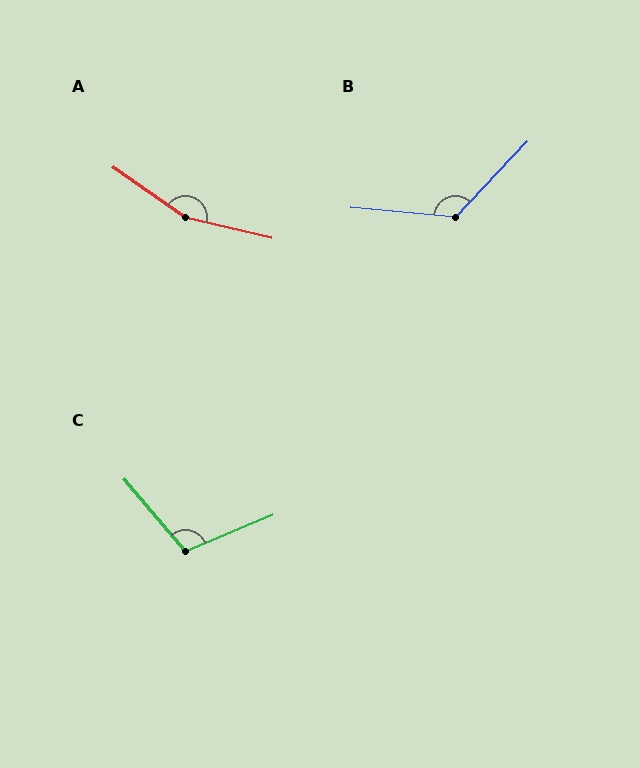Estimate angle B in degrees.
Approximately 128 degrees.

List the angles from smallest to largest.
C (108°), B (128°), A (159°).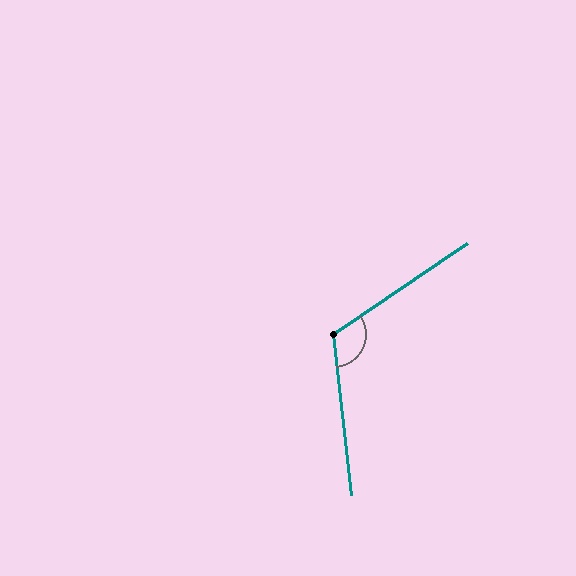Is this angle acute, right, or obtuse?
It is obtuse.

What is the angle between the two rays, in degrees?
Approximately 118 degrees.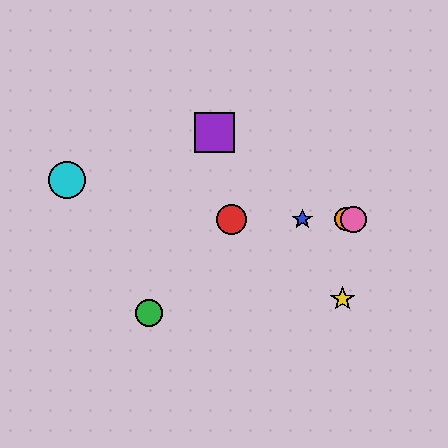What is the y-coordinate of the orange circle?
The orange circle is at y≈219.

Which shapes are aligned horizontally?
The red circle, the blue star, the orange circle, the pink circle are aligned horizontally.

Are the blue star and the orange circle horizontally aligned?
Yes, both are at y≈219.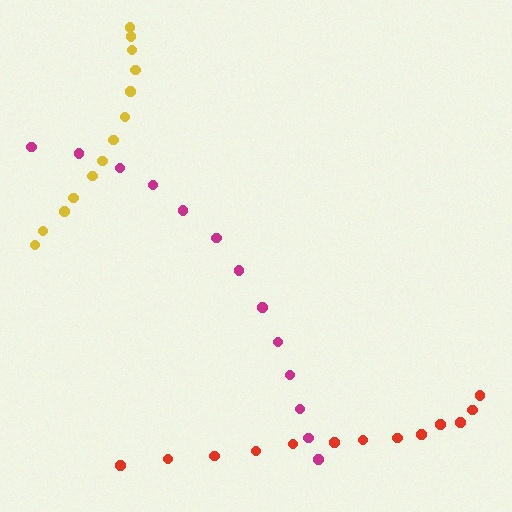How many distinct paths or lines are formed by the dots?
There are 3 distinct paths.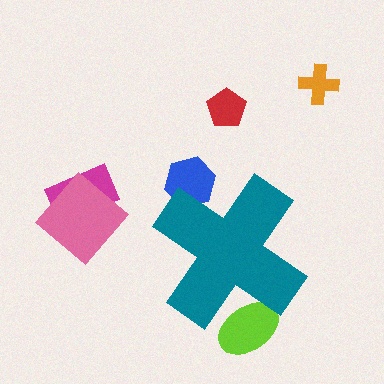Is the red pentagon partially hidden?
No, the red pentagon is fully visible.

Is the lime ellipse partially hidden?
Yes, the lime ellipse is partially hidden behind the teal cross.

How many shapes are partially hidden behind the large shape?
2 shapes are partially hidden.